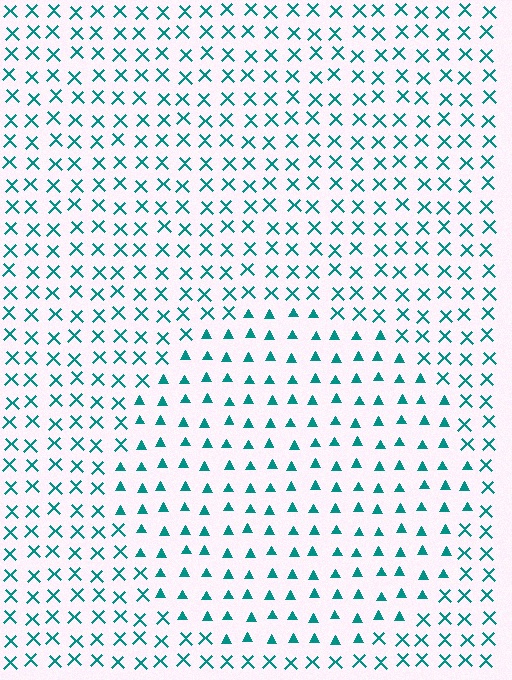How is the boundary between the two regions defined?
The boundary is defined by a change in element shape: triangles inside vs. X marks outside. All elements share the same color and spacing.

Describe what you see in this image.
The image is filled with small teal elements arranged in a uniform grid. A circle-shaped region contains triangles, while the surrounding area contains X marks. The boundary is defined purely by the change in element shape.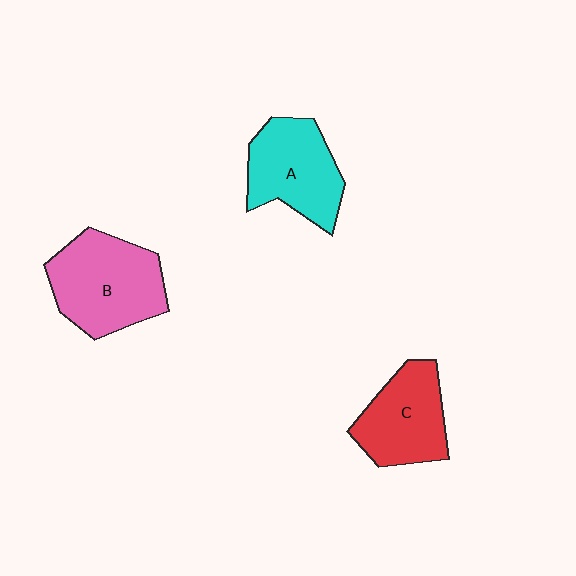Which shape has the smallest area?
Shape C (red).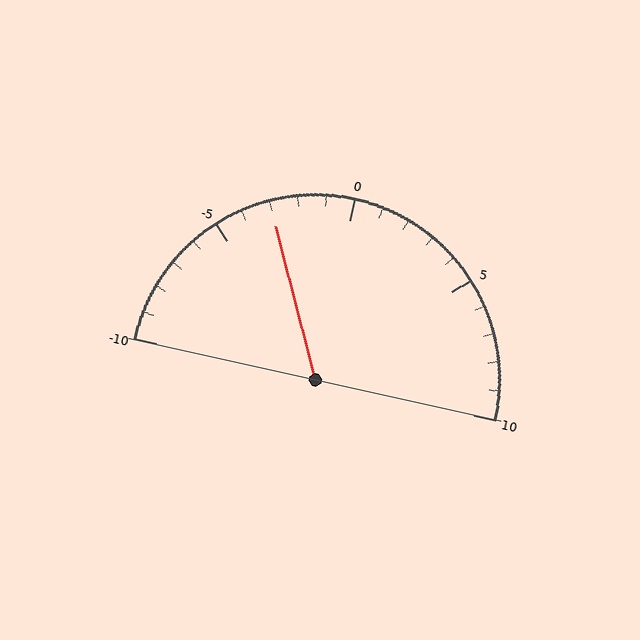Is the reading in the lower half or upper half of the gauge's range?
The reading is in the lower half of the range (-10 to 10).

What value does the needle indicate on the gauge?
The needle indicates approximately -3.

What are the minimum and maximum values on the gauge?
The gauge ranges from -10 to 10.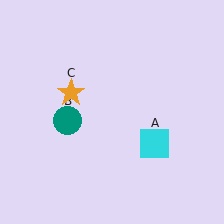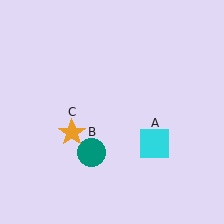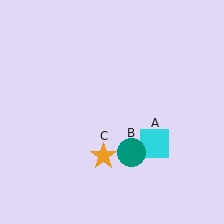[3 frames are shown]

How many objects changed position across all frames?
2 objects changed position: teal circle (object B), orange star (object C).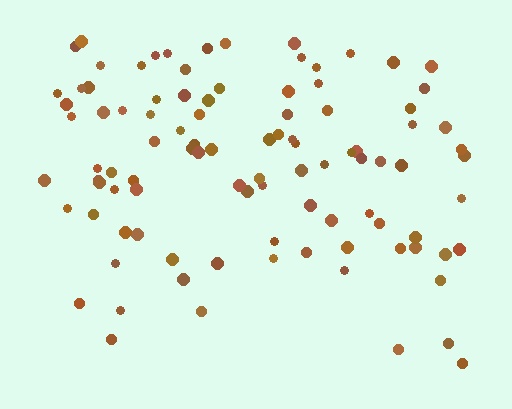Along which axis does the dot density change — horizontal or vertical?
Vertical.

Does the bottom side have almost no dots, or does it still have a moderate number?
Still a moderate number, just noticeably fewer than the top.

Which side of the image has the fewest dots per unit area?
The bottom.